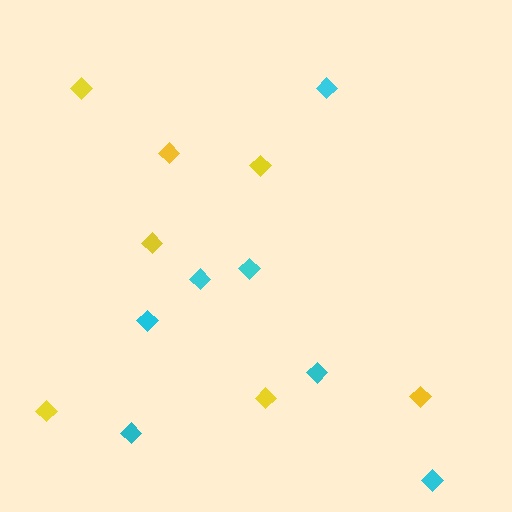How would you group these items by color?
There are 2 groups: one group of cyan diamonds (7) and one group of yellow diamonds (7).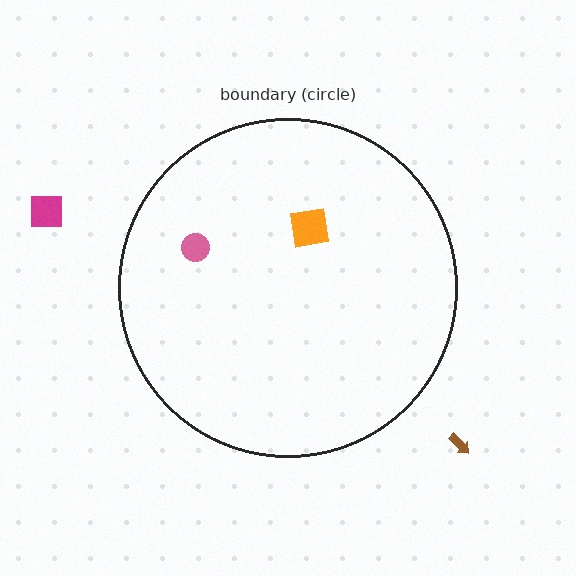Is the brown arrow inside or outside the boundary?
Outside.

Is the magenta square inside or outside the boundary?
Outside.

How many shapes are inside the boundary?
2 inside, 2 outside.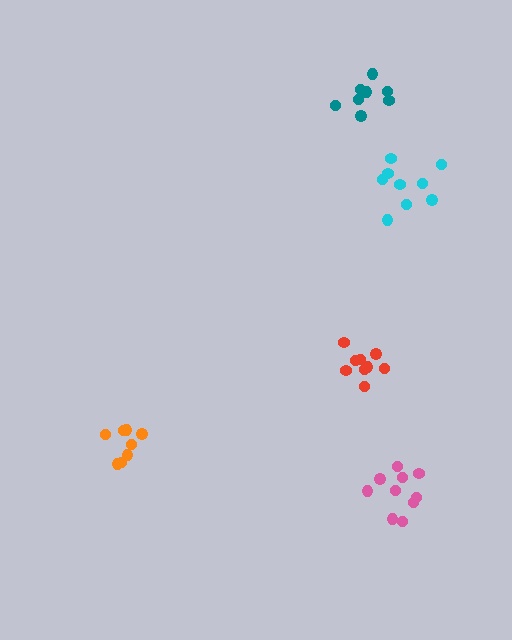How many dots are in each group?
Group 1: 8 dots, Group 2: 9 dots, Group 3: 8 dots, Group 4: 10 dots, Group 5: 9 dots (44 total).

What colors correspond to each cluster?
The clusters are colored: teal, red, orange, pink, cyan.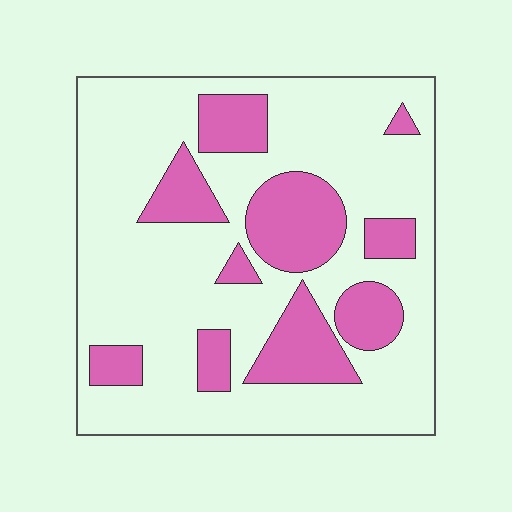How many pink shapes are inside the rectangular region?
10.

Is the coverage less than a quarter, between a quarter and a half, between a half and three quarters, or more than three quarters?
Between a quarter and a half.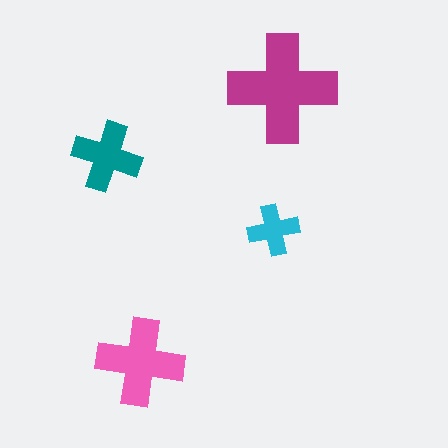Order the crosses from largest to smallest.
the magenta one, the pink one, the teal one, the cyan one.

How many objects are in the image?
There are 4 objects in the image.